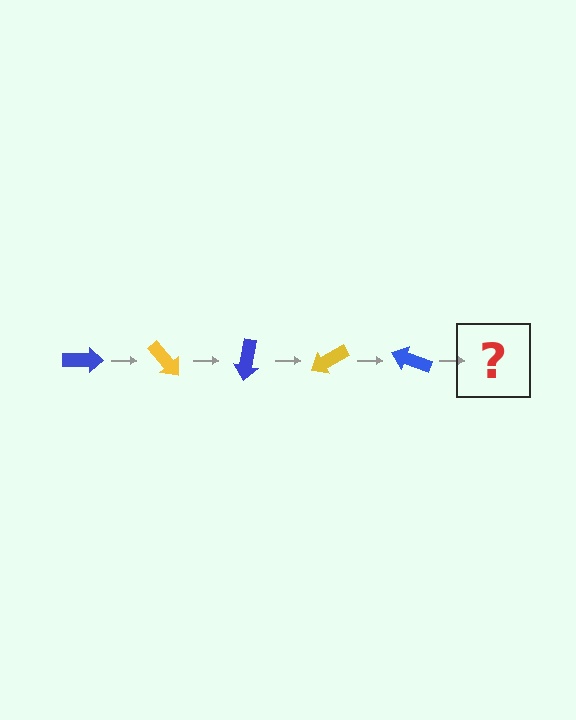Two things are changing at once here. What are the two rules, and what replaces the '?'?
The two rules are that it rotates 50 degrees each step and the color cycles through blue and yellow. The '?' should be a yellow arrow, rotated 250 degrees from the start.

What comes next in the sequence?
The next element should be a yellow arrow, rotated 250 degrees from the start.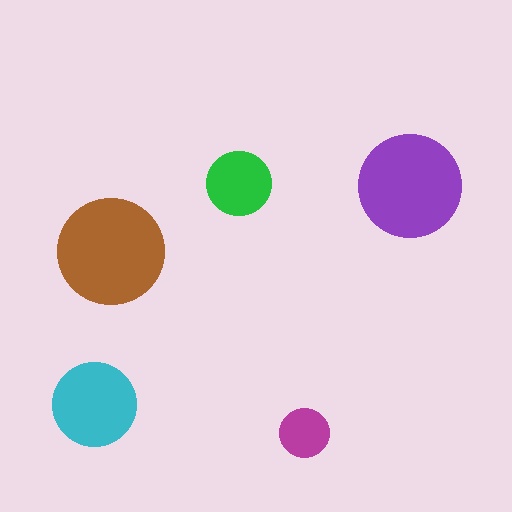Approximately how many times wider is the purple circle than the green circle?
About 1.5 times wider.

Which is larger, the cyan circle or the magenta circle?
The cyan one.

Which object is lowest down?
The magenta circle is bottommost.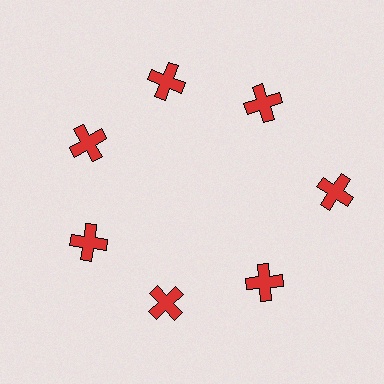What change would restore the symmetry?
The symmetry would be restored by moving it inward, back onto the ring so that all 7 crosses sit at equal angles and equal distance from the center.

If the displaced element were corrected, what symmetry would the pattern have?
It would have 7-fold rotational symmetry — the pattern would map onto itself every 51 degrees.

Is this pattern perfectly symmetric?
No. The 7 red crosses are arranged in a ring, but one element near the 3 o'clock position is pushed outward from the center, breaking the 7-fold rotational symmetry.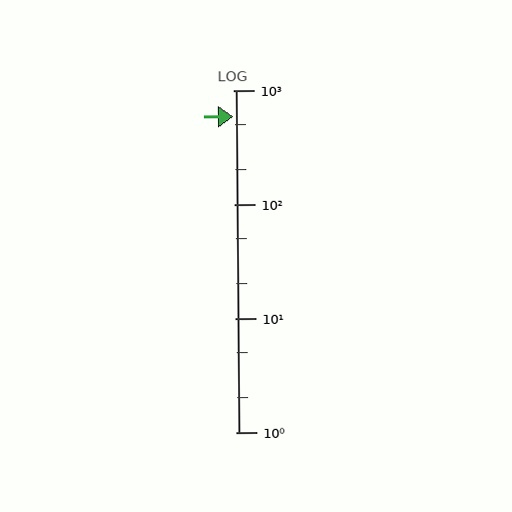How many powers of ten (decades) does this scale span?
The scale spans 3 decades, from 1 to 1000.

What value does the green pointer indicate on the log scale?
The pointer indicates approximately 580.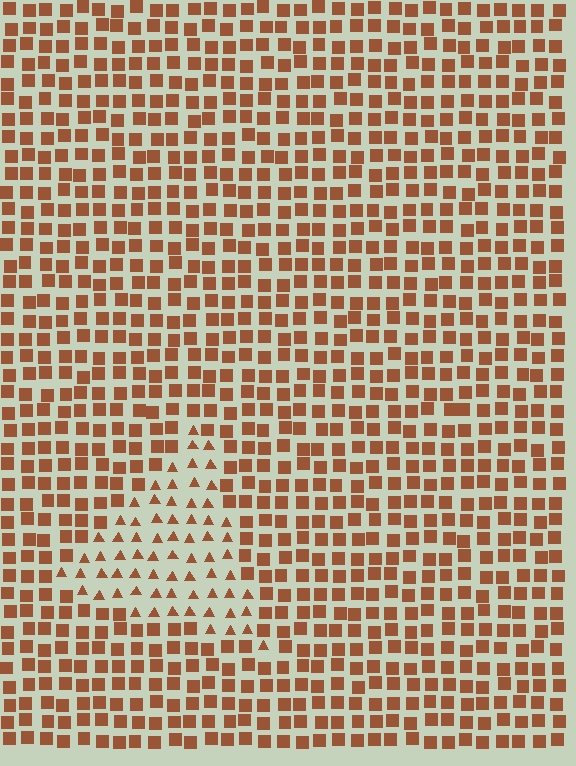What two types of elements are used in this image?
The image uses triangles inside the triangle region and squares outside it.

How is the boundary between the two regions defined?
The boundary is defined by a change in element shape: triangles inside vs. squares outside. All elements share the same color and spacing.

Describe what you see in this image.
The image is filled with small brown elements arranged in a uniform grid. A triangle-shaped region contains triangles, while the surrounding area contains squares. The boundary is defined purely by the change in element shape.